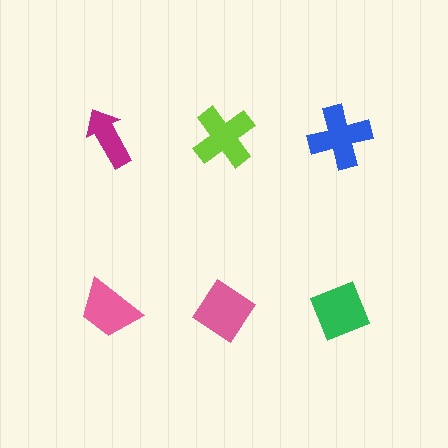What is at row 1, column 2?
A lime cross.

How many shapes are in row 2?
3 shapes.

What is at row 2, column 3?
A green diamond.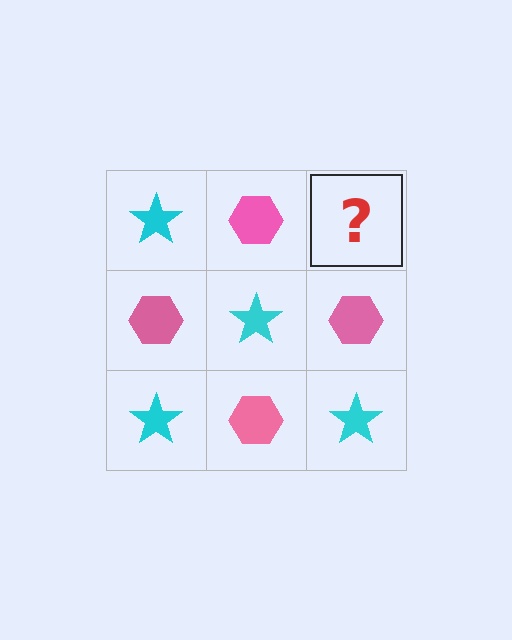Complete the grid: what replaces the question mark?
The question mark should be replaced with a cyan star.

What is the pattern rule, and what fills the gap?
The rule is that it alternates cyan star and pink hexagon in a checkerboard pattern. The gap should be filled with a cyan star.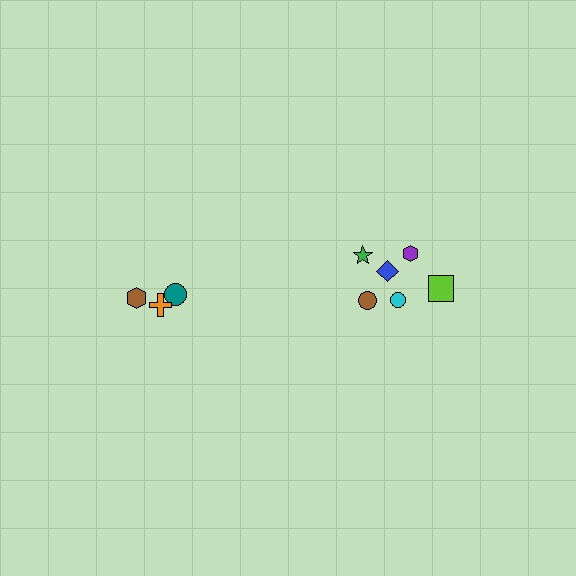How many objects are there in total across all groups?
There are 9 objects.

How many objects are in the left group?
There are 3 objects.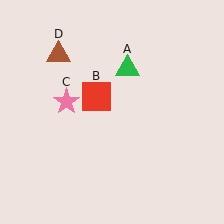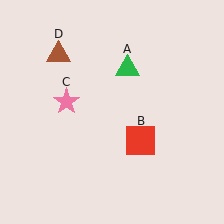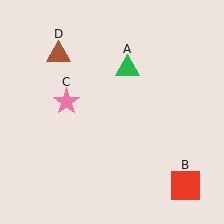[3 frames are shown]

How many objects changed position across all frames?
1 object changed position: red square (object B).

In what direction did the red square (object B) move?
The red square (object B) moved down and to the right.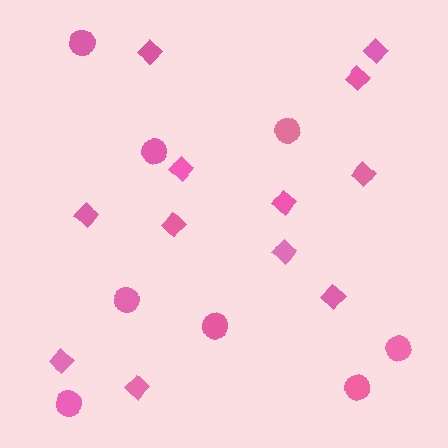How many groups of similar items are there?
There are 2 groups: one group of diamonds (12) and one group of circles (8).